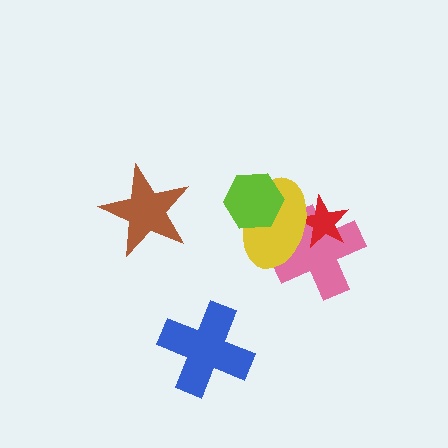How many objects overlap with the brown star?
0 objects overlap with the brown star.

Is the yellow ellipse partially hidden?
Yes, it is partially covered by another shape.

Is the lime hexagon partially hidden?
No, no other shape covers it.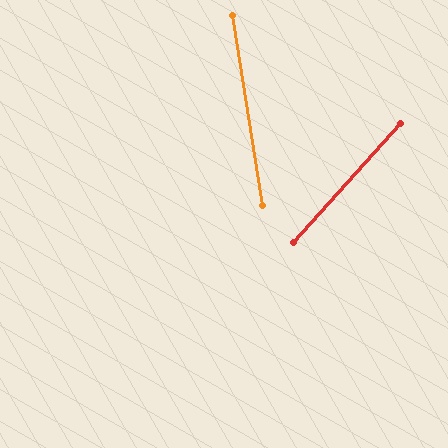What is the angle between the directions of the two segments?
Approximately 51 degrees.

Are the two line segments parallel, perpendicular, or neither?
Neither parallel nor perpendicular — they differ by about 51°.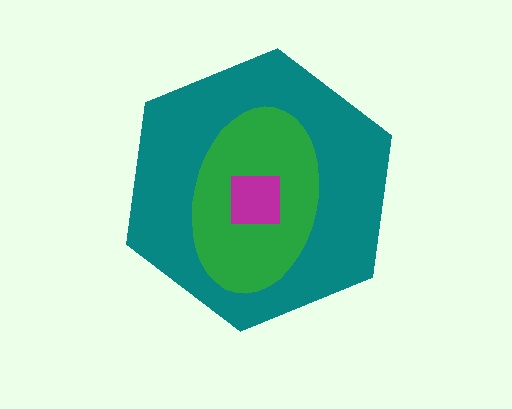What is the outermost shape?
The teal hexagon.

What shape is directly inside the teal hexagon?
The green ellipse.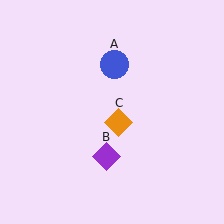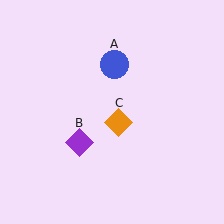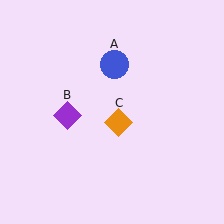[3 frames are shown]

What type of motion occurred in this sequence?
The purple diamond (object B) rotated clockwise around the center of the scene.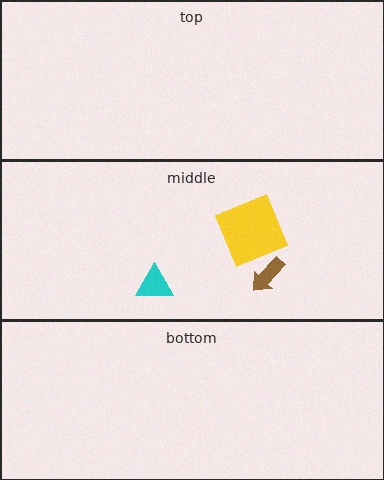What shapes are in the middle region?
The cyan triangle, the yellow square, the brown arrow.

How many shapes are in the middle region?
3.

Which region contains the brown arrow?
The middle region.